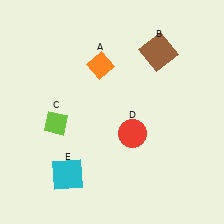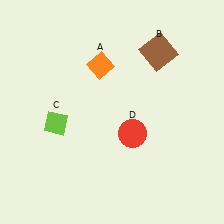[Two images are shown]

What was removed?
The cyan square (E) was removed in Image 2.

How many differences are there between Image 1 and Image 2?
There is 1 difference between the two images.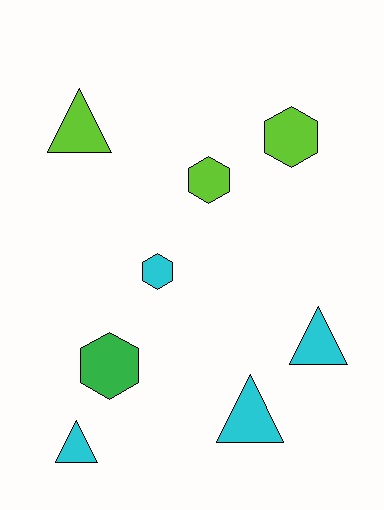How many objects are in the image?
There are 8 objects.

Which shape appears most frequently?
Triangle, with 4 objects.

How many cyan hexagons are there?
There is 1 cyan hexagon.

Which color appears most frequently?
Cyan, with 4 objects.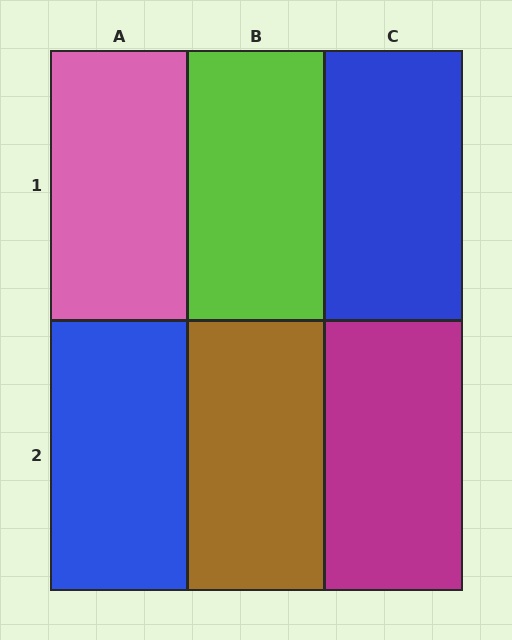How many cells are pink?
1 cell is pink.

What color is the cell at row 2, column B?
Brown.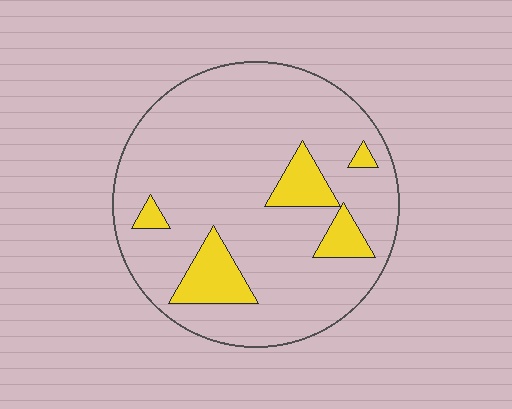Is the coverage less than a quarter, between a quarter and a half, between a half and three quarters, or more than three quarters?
Less than a quarter.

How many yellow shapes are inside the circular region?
5.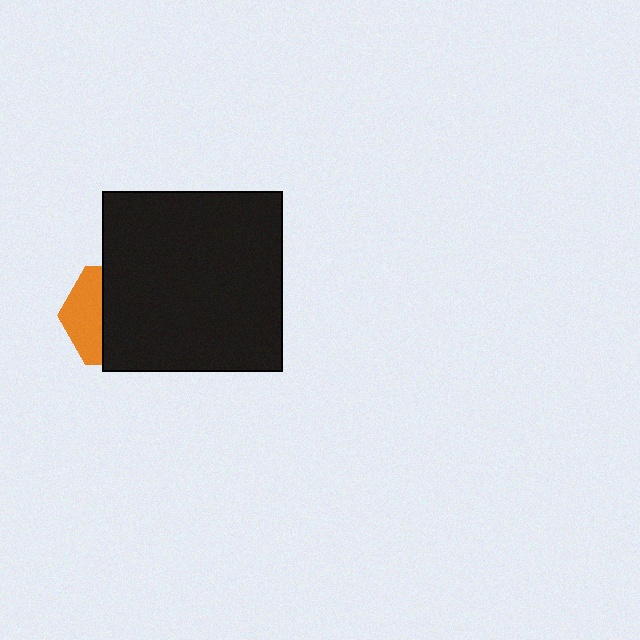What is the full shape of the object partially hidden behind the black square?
The partially hidden object is an orange hexagon.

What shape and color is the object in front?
The object in front is a black square.